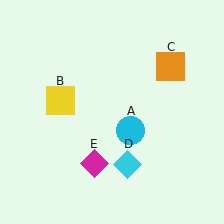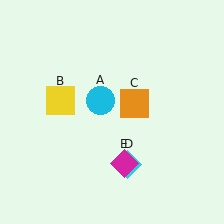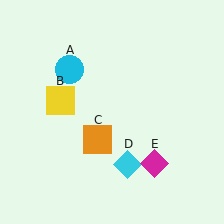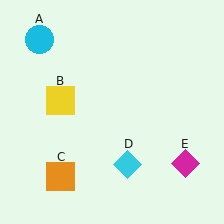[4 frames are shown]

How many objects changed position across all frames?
3 objects changed position: cyan circle (object A), orange square (object C), magenta diamond (object E).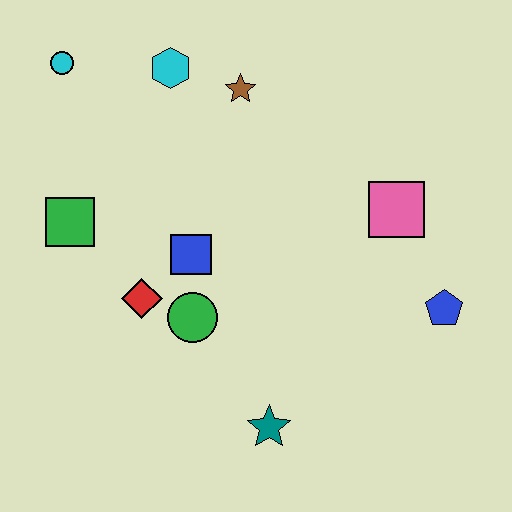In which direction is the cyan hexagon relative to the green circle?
The cyan hexagon is above the green circle.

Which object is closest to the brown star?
The cyan hexagon is closest to the brown star.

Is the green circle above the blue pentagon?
No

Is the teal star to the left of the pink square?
Yes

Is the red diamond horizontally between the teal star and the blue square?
No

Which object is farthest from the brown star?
The teal star is farthest from the brown star.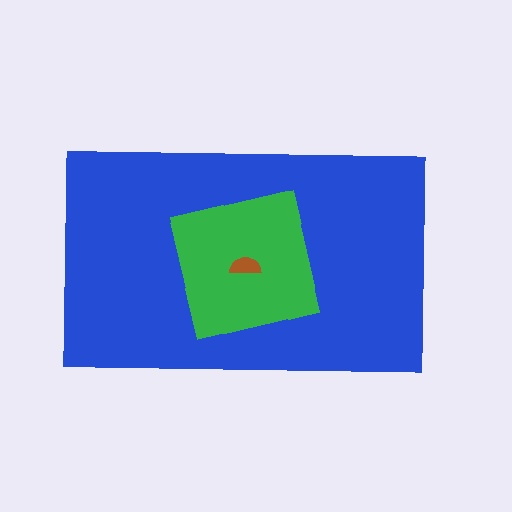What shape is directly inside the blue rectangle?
The green square.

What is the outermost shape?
The blue rectangle.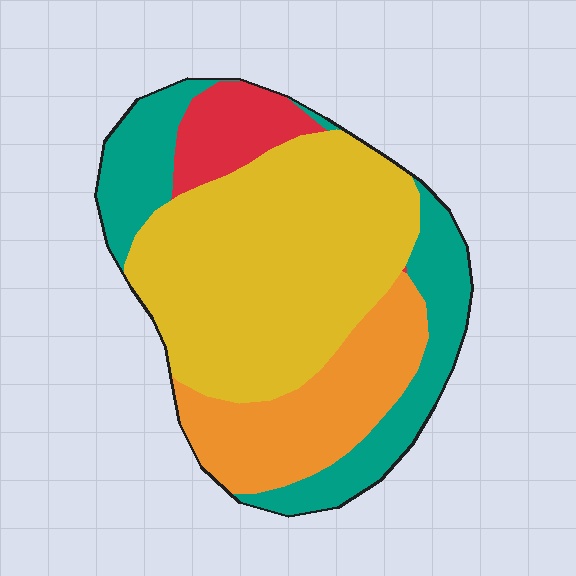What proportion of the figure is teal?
Teal covers roughly 25% of the figure.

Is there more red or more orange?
Orange.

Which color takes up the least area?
Red, at roughly 10%.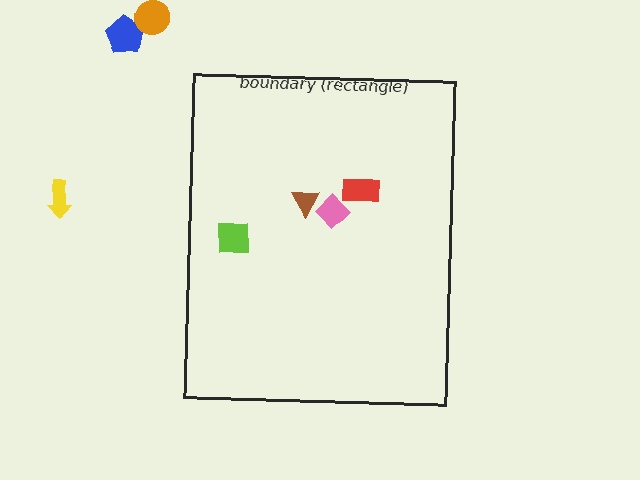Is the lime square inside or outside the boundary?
Inside.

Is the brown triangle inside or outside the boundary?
Inside.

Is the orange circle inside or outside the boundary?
Outside.